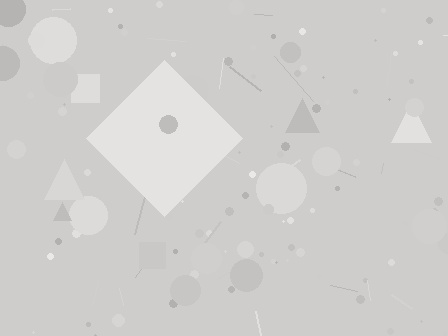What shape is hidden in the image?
A diamond is hidden in the image.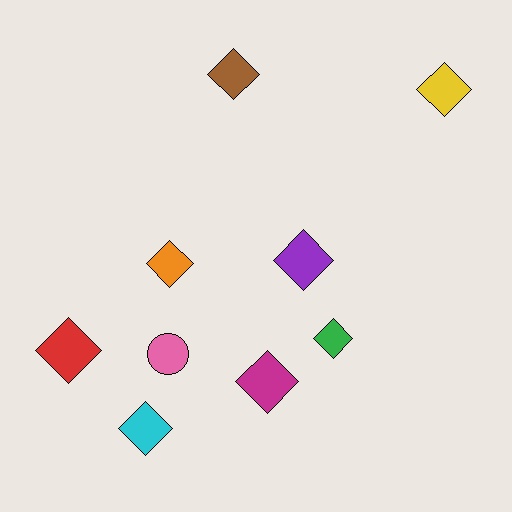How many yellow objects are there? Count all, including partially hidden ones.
There is 1 yellow object.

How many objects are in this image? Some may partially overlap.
There are 9 objects.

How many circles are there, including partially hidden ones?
There is 1 circle.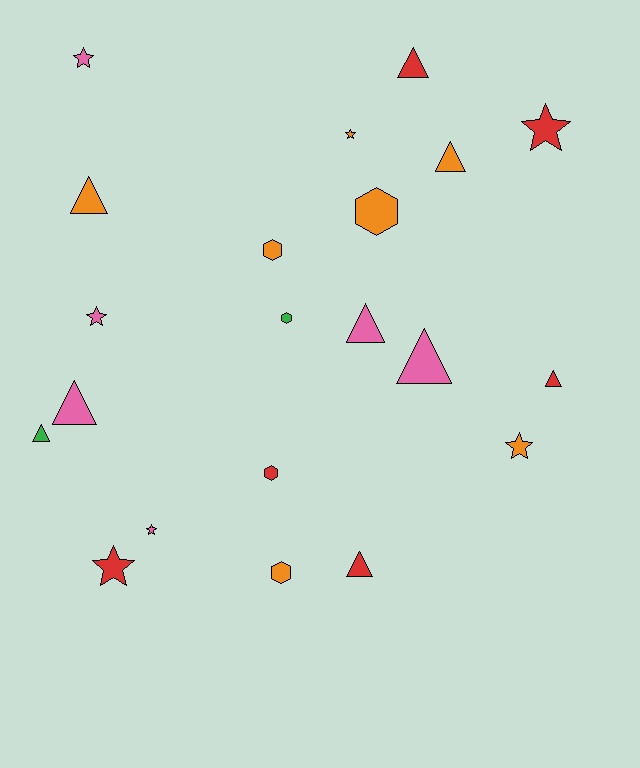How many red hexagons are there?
There is 1 red hexagon.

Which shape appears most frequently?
Triangle, with 9 objects.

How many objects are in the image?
There are 21 objects.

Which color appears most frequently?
Orange, with 7 objects.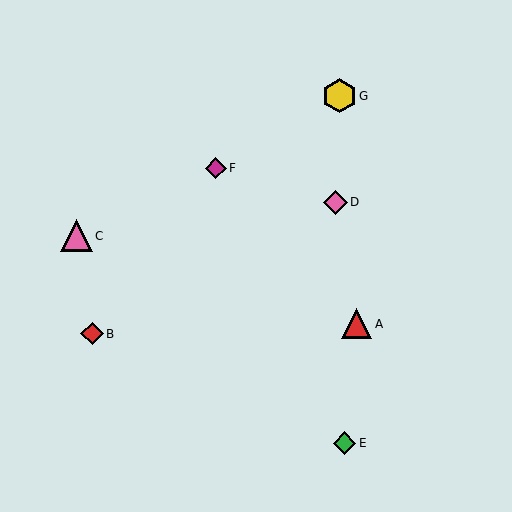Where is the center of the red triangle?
The center of the red triangle is at (357, 324).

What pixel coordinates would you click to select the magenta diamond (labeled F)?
Click at (216, 168) to select the magenta diamond F.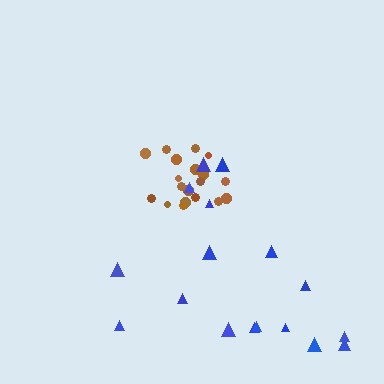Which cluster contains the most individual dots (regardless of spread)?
Brown (19).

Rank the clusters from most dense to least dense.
brown, blue.